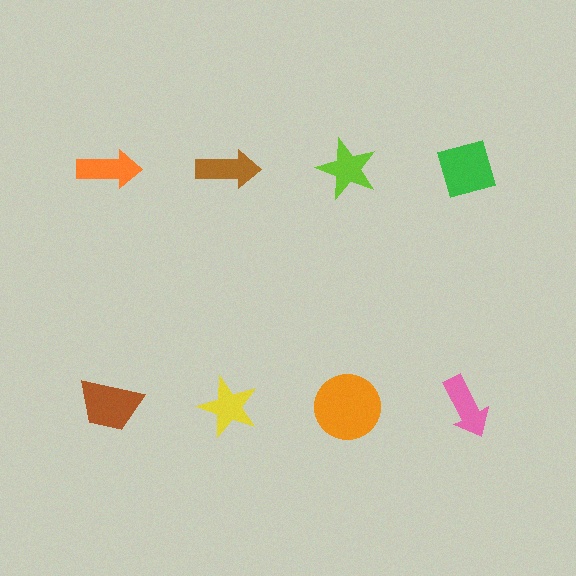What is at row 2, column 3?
An orange circle.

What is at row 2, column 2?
A yellow star.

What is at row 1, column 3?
A lime star.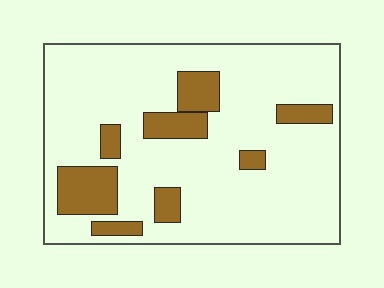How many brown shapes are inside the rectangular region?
8.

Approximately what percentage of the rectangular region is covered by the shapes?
Approximately 20%.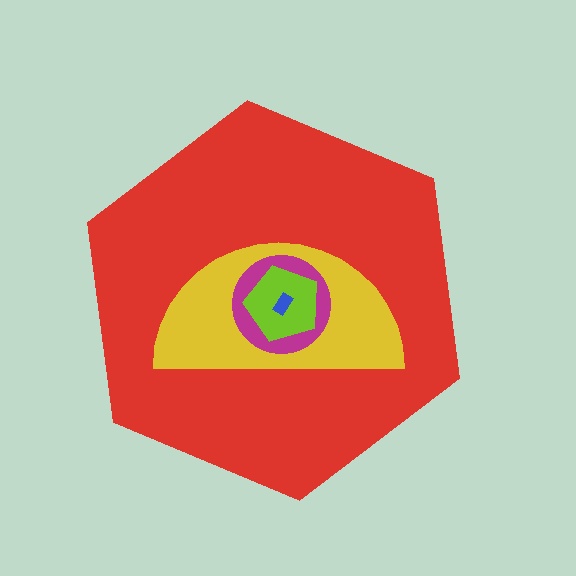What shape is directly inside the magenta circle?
The lime pentagon.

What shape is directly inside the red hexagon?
The yellow semicircle.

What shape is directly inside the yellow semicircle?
The magenta circle.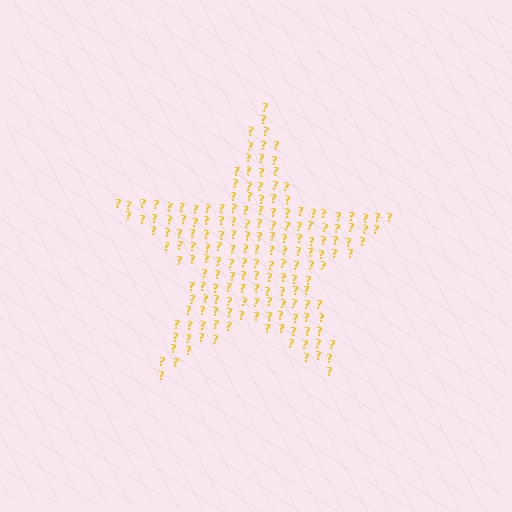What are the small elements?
The small elements are question marks.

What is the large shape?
The large shape is a star.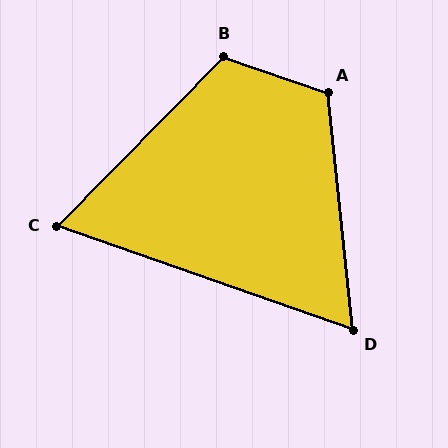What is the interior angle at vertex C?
Approximately 65 degrees (acute).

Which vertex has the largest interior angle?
B, at approximately 115 degrees.